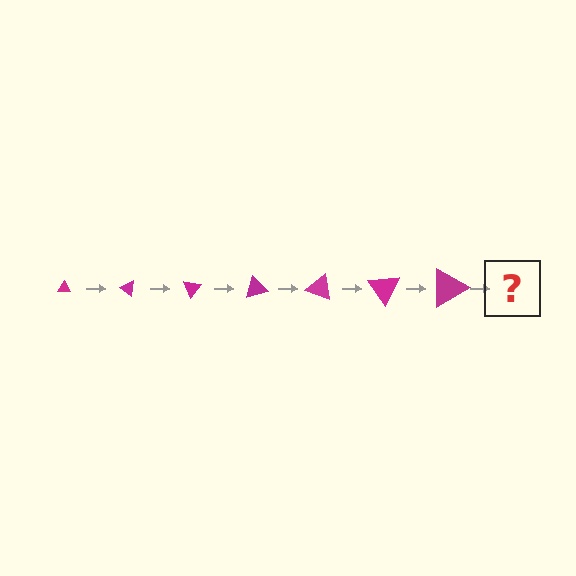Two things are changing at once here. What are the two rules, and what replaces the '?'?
The two rules are that the triangle grows larger each step and it rotates 35 degrees each step. The '?' should be a triangle, larger than the previous one and rotated 245 degrees from the start.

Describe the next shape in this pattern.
It should be a triangle, larger than the previous one and rotated 245 degrees from the start.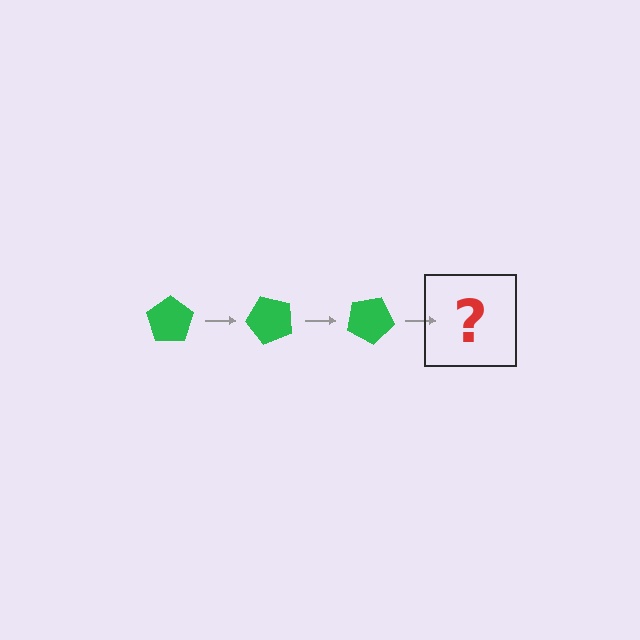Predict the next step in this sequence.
The next step is a green pentagon rotated 150 degrees.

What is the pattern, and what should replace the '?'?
The pattern is that the pentagon rotates 50 degrees each step. The '?' should be a green pentagon rotated 150 degrees.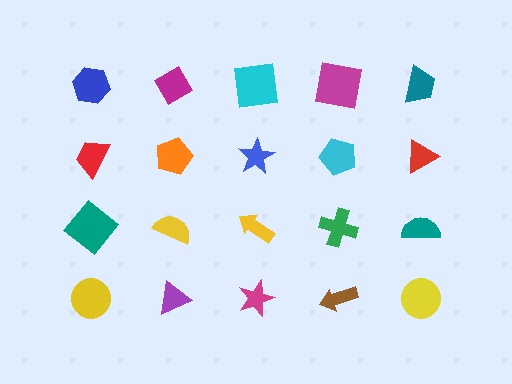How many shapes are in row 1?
5 shapes.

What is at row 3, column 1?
A teal diamond.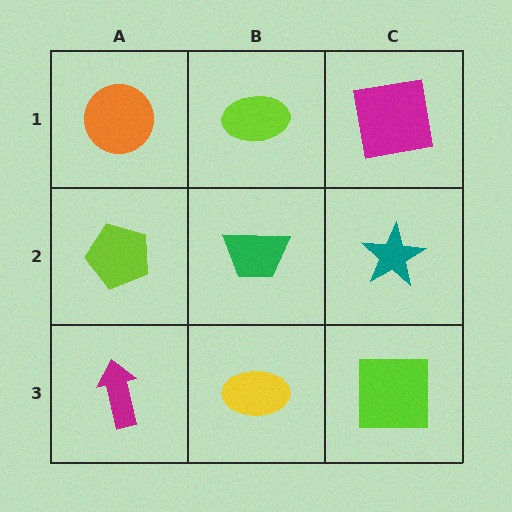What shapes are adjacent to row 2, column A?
An orange circle (row 1, column A), a magenta arrow (row 3, column A), a green trapezoid (row 2, column B).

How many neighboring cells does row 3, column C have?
2.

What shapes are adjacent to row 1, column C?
A teal star (row 2, column C), a lime ellipse (row 1, column B).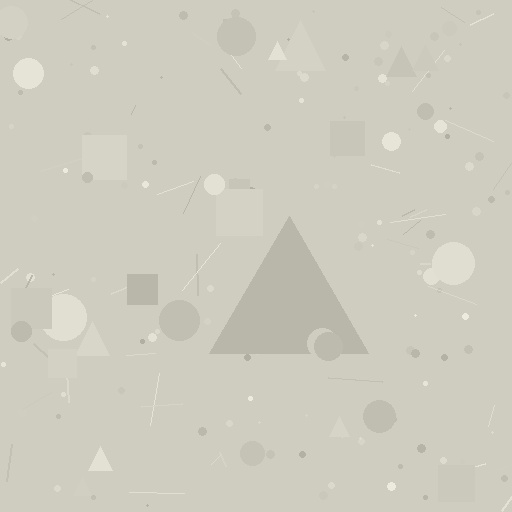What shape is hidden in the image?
A triangle is hidden in the image.